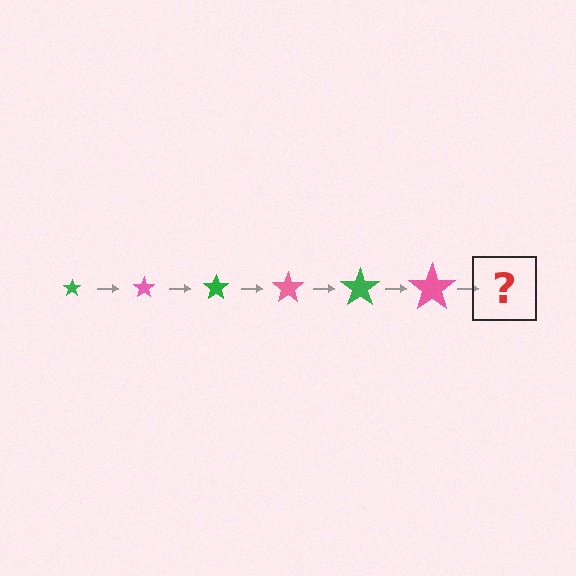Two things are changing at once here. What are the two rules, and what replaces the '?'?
The two rules are that the star grows larger each step and the color cycles through green and pink. The '?' should be a green star, larger than the previous one.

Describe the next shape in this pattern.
It should be a green star, larger than the previous one.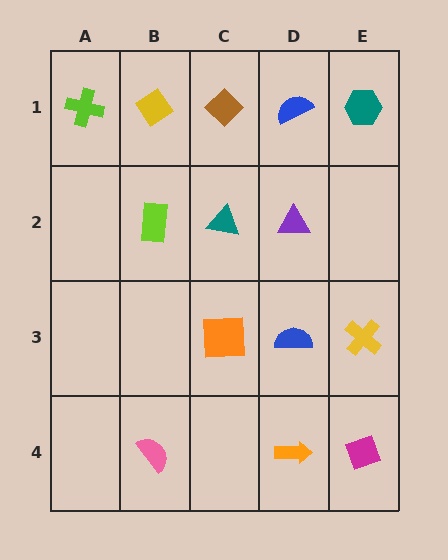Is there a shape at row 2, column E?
No, that cell is empty.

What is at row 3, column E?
A yellow cross.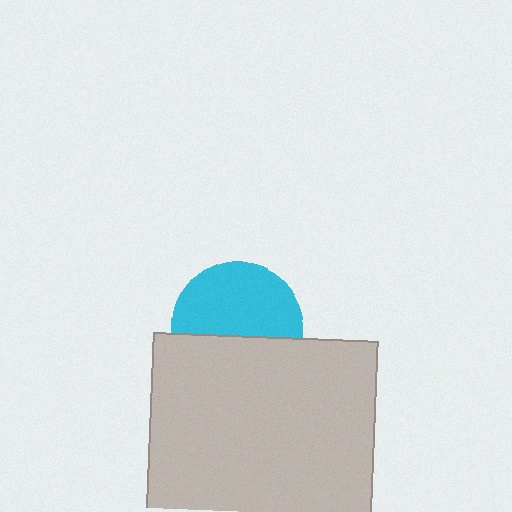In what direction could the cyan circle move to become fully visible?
The cyan circle could move up. That would shift it out from behind the light gray rectangle entirely.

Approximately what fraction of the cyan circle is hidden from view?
Roughly 43% of the cyan circle is hidden behind the light gray rectangle.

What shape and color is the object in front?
The object in front is a light gray rectangle.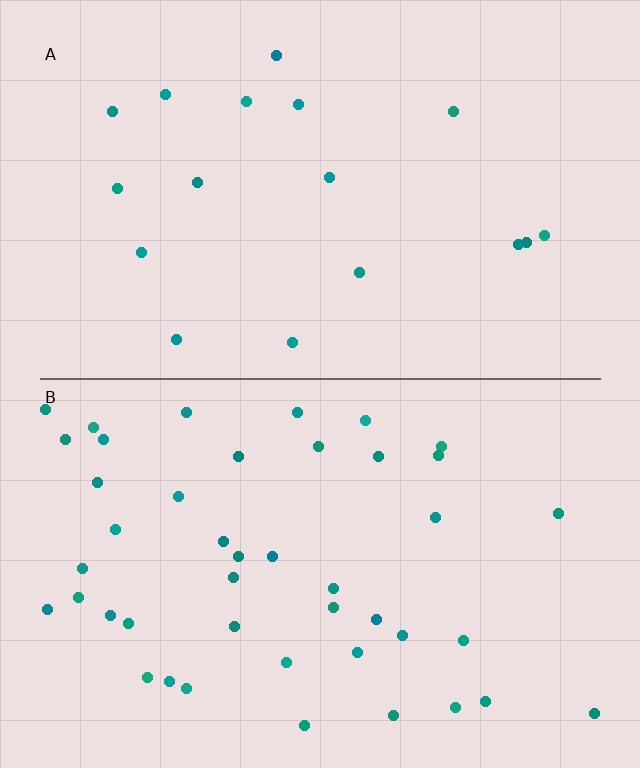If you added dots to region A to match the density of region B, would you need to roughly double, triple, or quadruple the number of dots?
Approximately triple.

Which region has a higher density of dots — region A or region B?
B (the bottom).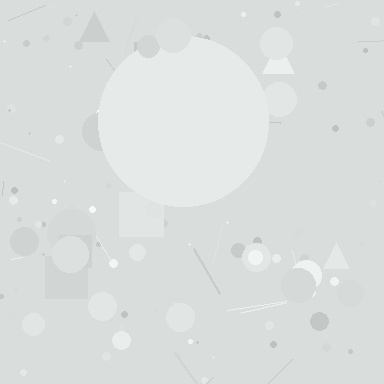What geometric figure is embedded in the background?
A circle is embedded in the background.